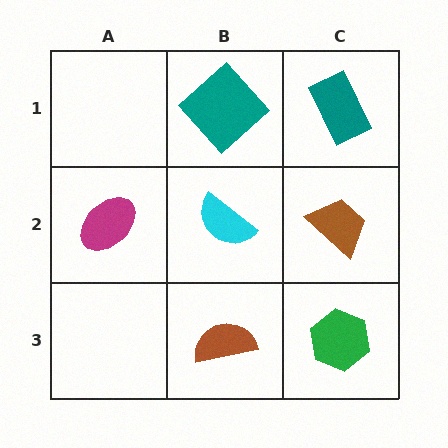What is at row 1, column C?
A teal rectangle.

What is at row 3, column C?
A green hexagon.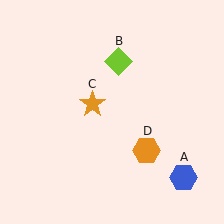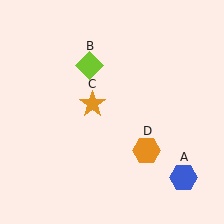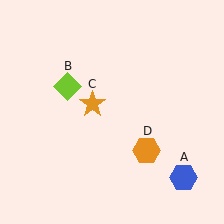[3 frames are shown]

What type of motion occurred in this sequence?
The lime diamond (object B) rotated counterclockwise around the center of the scene.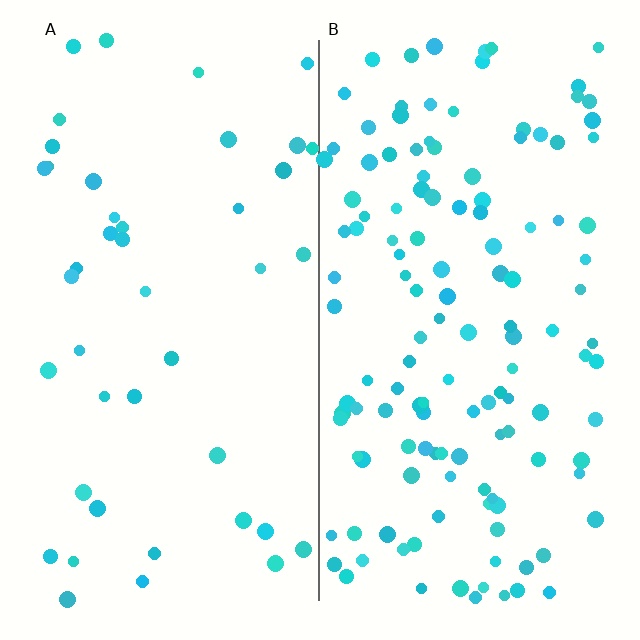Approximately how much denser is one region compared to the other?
Approximately 3.1× — region B over region A.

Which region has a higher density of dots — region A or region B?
B (the right).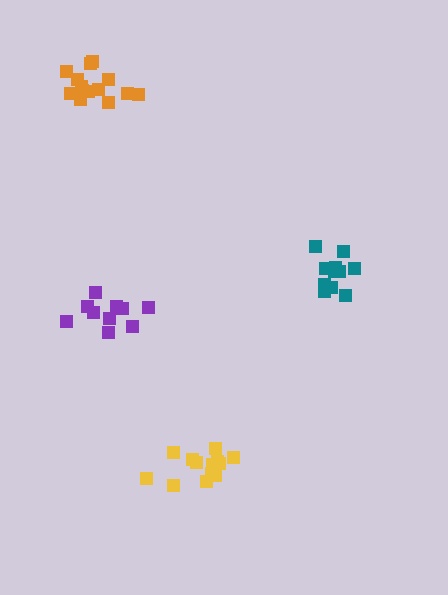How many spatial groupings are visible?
There are 4 spatial groupings.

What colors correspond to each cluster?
The clusters are colored: purple, teal, yellow, orange.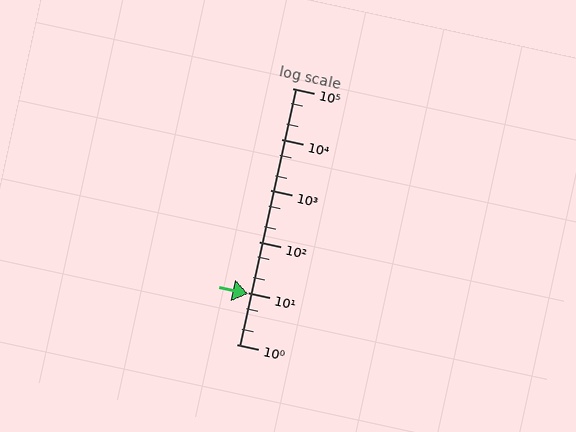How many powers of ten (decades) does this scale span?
The scale spans 5 decades, from 1 to 100000.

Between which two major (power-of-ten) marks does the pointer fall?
The pointer is between 1 and 10.